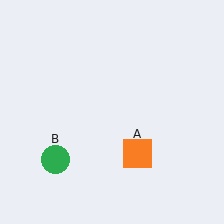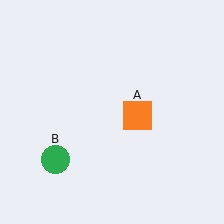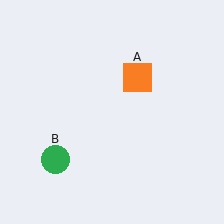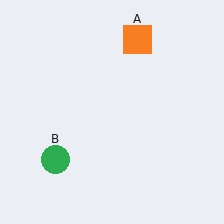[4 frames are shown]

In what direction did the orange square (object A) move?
The orange square (object A) moved up.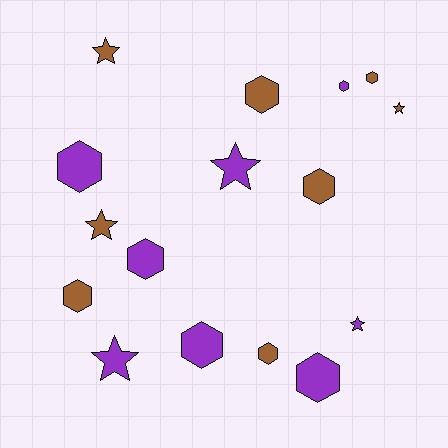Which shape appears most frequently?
Hexagon, with 10 objects.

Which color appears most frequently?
Brown, with 8 objects.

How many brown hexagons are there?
There are 5 brown hexagons.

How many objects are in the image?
There are 16 objects.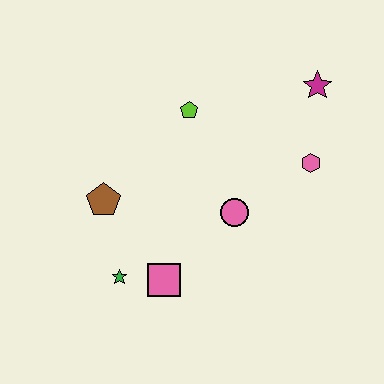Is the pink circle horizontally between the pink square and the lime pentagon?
No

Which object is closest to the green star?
The pink square is closest to the green star.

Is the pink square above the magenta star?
No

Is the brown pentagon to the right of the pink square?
No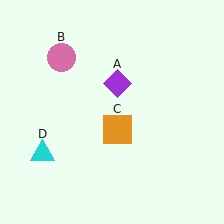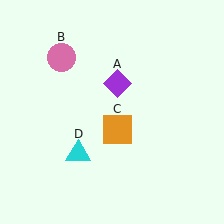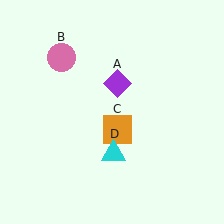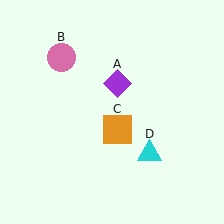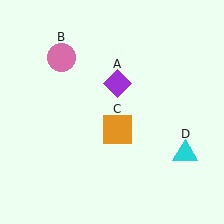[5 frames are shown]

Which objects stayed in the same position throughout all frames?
Purple diamond (object A) and pink circle (object B) and orange square (object C) remained stationary.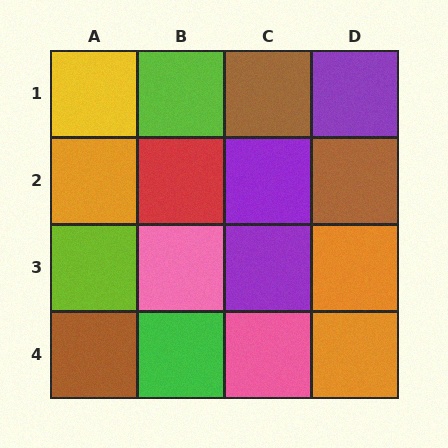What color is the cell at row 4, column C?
Pink.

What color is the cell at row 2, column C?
Purple.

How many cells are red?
1 cell is red.